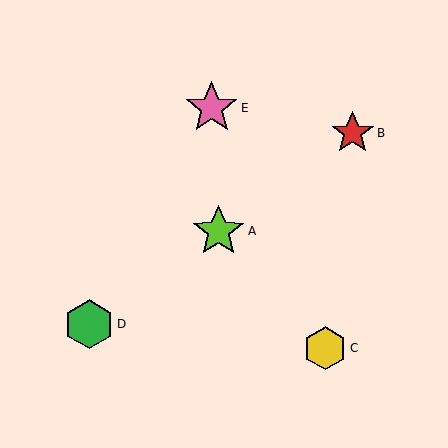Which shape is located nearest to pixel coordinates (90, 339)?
The green hexagon (labeled D) at (89, 324) is nearest to that location.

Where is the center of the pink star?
The center of the pink star is at (212, 108).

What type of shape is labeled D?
Shape D is a green hexagon.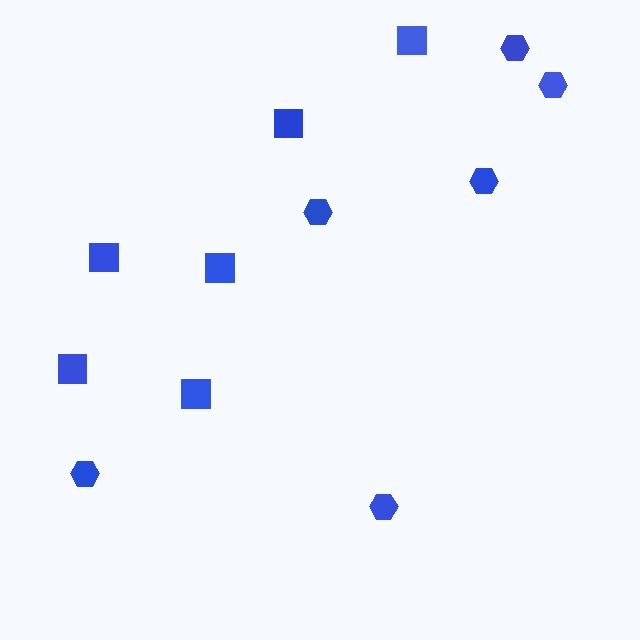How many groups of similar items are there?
There are 2 groups: one group of squares (6) and one group of hexagons (6).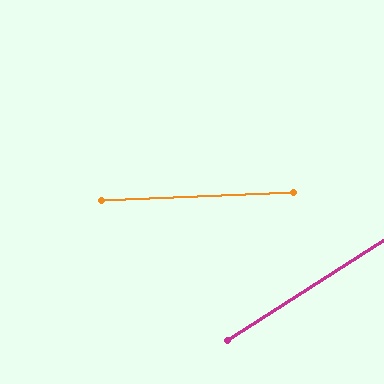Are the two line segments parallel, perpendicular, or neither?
Neither parallel nor perpendicular — they differ by about 30°.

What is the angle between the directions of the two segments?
Approximately 30 degrees.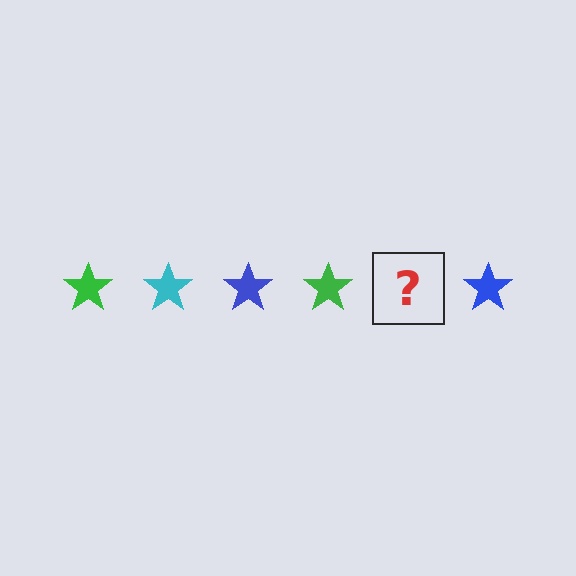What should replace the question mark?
The question mark should be replaced with a cyan star.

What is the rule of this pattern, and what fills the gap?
The rule is that the pattern cycles through green, cyan, blue stars. The gap should be filled with a cyan star.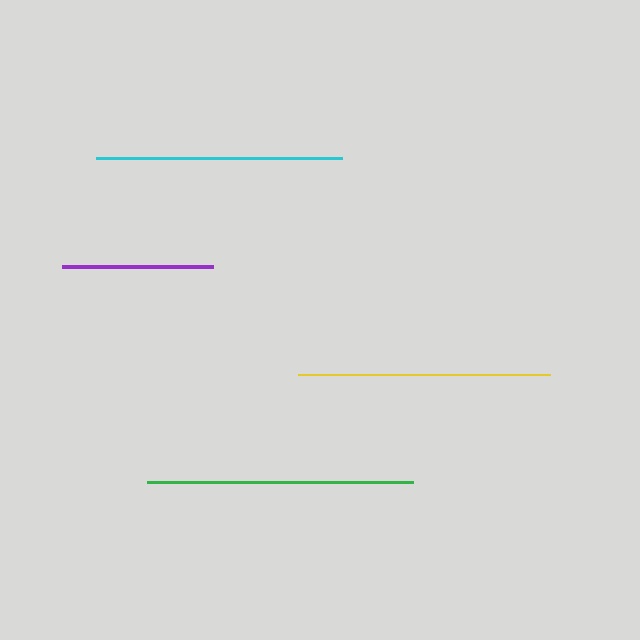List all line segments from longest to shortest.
From longest to shortest: green, yellow, cyan, purple.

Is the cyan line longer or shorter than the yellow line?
The yellow line is longer than the cyan line.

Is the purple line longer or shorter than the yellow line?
The yellow line is longer than the purple line.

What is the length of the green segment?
The green segment is approximately 266 pixels long.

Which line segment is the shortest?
The purple line is the shortest at approximately 151 pixels.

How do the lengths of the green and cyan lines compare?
The green and cyan lines are approximately the same length.